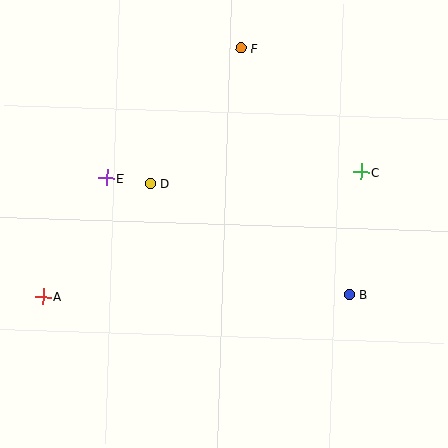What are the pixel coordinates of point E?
Point E is at (107, 178).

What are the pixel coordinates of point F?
Point F is at (241, 48).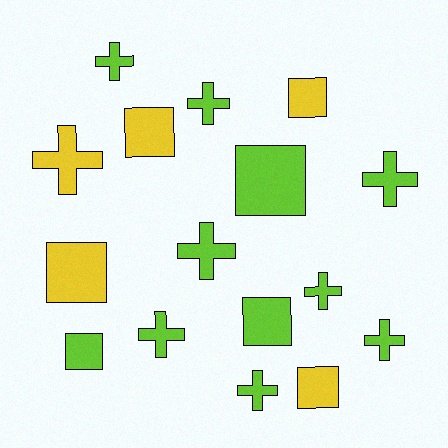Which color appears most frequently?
Lime, with 11 objects.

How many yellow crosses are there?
There is 1 yellow cross.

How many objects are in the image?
There are 16 objects.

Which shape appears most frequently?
Cross, with 9 objects.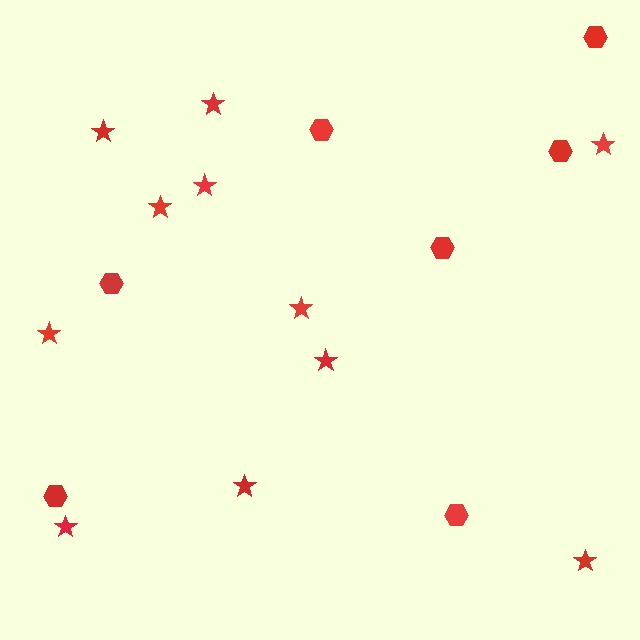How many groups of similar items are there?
There are 2 groups: one group of stars (11) and one group of hexagons (7).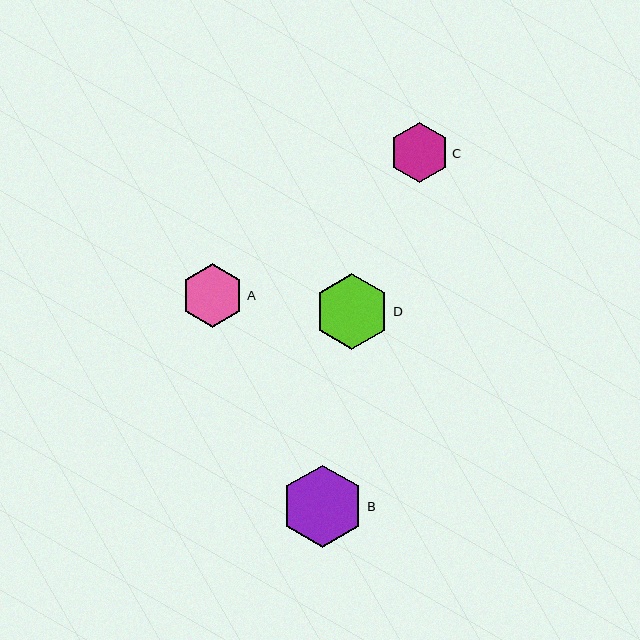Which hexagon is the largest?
Hexagon B is the largest with a size of approximately 82 pixels.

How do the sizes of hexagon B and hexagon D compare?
Hexagon B and hexagon D are approximately the same size.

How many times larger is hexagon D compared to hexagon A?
Hexagon D is approximately 1.2 times the size of hexagon A.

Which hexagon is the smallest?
Hexagon C is the smallest with a size of approximately 60 pixels.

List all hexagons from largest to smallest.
From largest to smallest: B, D, A, C.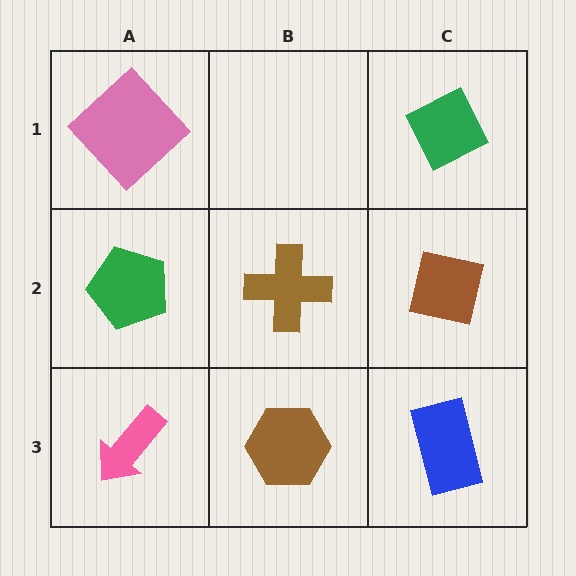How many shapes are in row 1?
2 shapes.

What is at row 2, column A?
A green pentagon.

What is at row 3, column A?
A pink arrow.